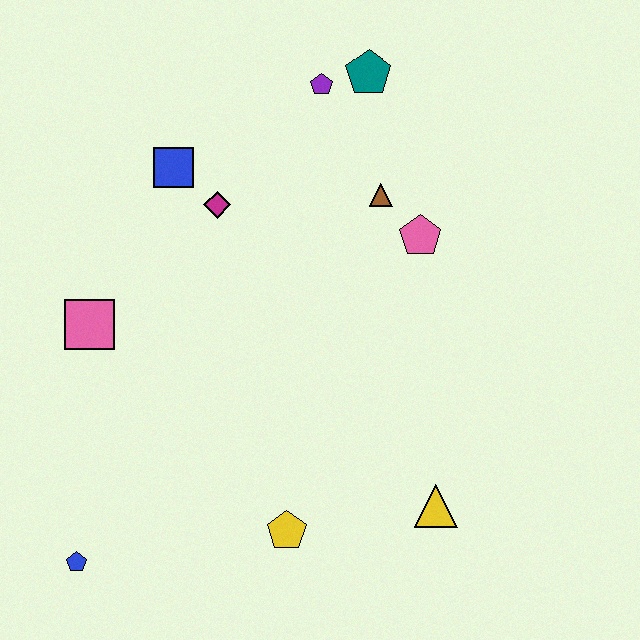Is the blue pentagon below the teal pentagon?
Yes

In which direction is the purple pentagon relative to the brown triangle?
The purple pentagon is above the brown triangle.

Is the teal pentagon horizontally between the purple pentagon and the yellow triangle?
Yes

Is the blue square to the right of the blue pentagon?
Yes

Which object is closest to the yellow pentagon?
The yellow triangle is closest to the yellow pentagon.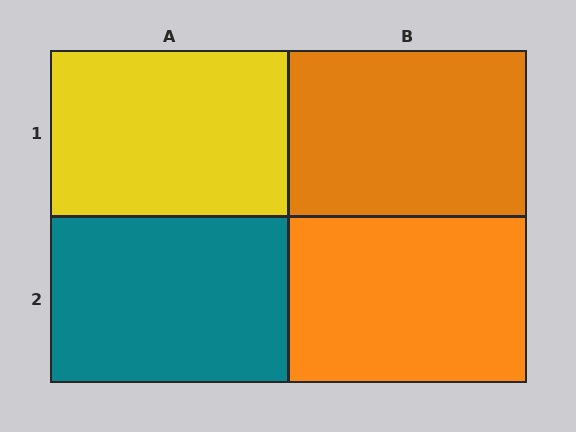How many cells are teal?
1 cell is teal.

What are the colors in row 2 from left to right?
Teal, orange.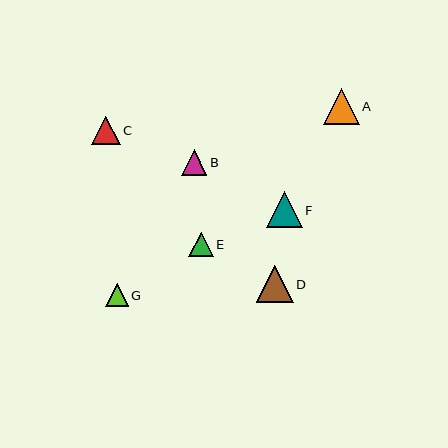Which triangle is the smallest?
Triangle G is the smallest with a size of approximately 22 pixels.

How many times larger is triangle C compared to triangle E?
Triangle C is approximately 1.2 times the size of triangle E.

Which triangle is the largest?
Triangle D is the largest with a size of approximately 37 pixels.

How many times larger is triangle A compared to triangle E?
Triangle A is approximately 1.5 times the size of triangle E.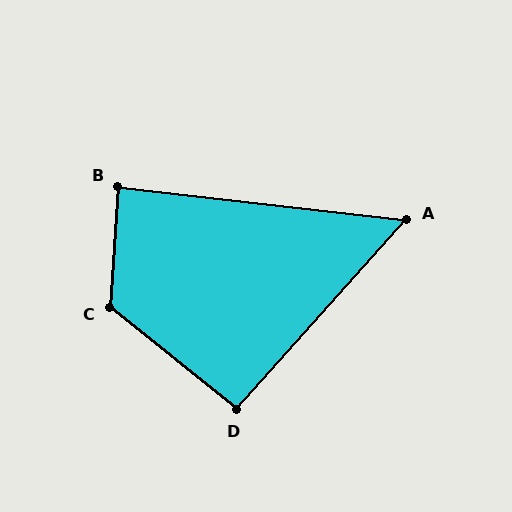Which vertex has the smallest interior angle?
A, at approximately 55 degrees.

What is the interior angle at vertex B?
Approximately 87 degrees (approximately right).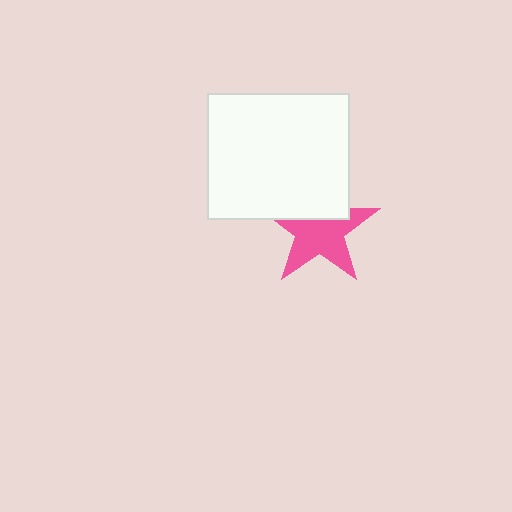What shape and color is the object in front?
The object in front is a white rectangle.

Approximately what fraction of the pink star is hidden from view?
Roughly 34% of the pink star is hidden behind the white rectangle.